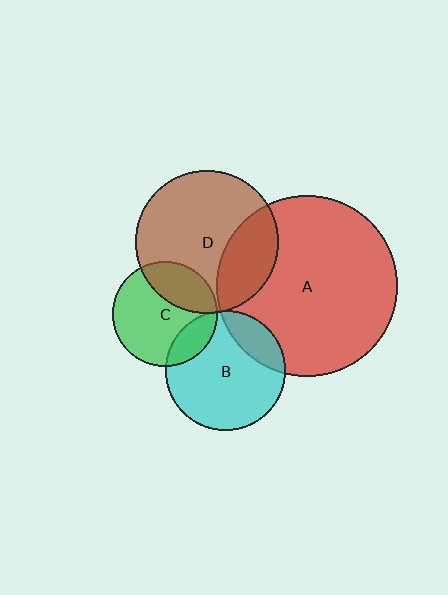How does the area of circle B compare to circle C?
Approximately 1.3 times.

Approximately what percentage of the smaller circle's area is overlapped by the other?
Approximately 20%.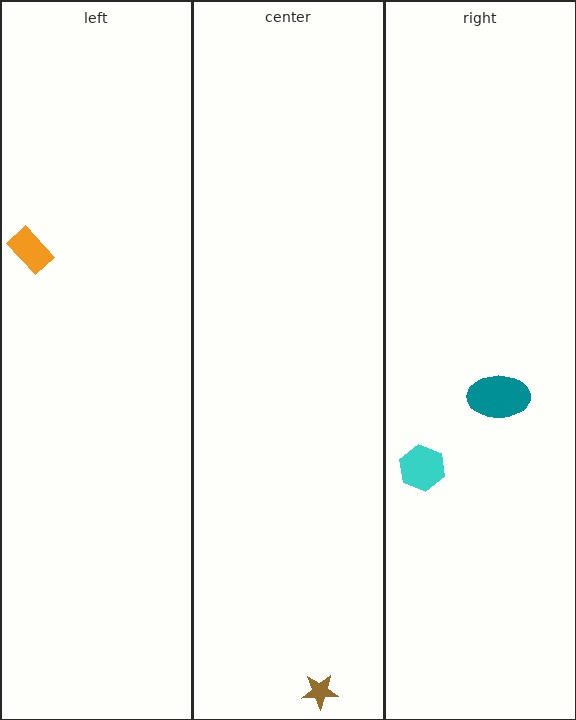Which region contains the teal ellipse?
The right region.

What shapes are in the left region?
The orange rectangle.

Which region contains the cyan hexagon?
The right region.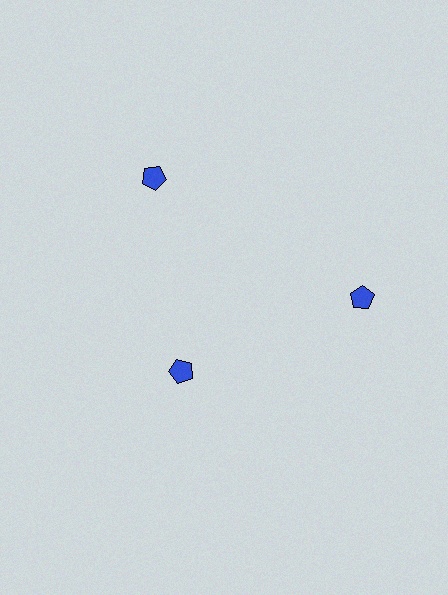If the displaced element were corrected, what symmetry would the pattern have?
It would have 3-fold rotational symmetry — the pattern would map onto itself every 120 degrees.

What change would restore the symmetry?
The symmetry would be restored by moving it outward, back onto the ring so that all 3 pentagons sit at equal angles and equal distance from the center.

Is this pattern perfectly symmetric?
No. The 3 blue pentagons are arranged in a ring, but one element near the 7 o'clock position is pulled inward toward the center, breaking the 3-fold rotational symmetry.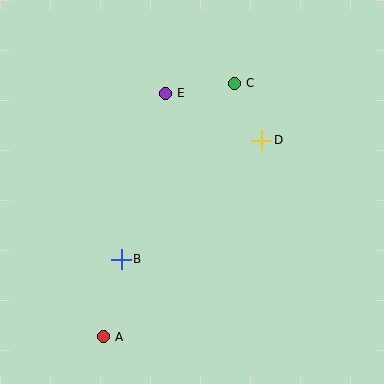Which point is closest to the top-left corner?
Point E is closest to the top-left corner.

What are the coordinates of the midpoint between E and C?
The midpoint between E and C is at (200, 88).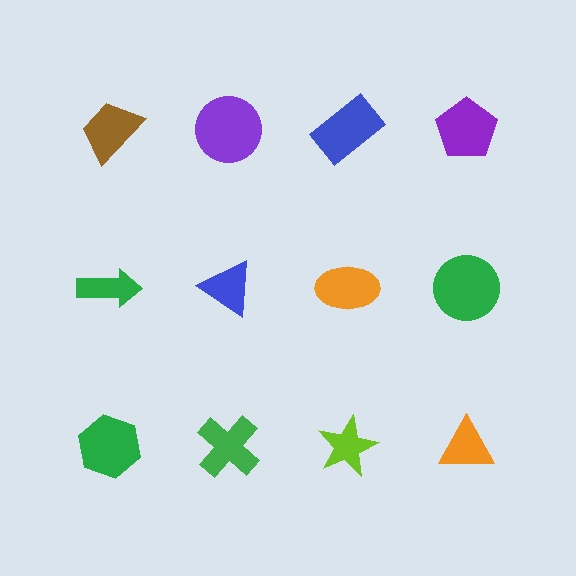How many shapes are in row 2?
4 shapes.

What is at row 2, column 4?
A green circle.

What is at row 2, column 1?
A green arrow.